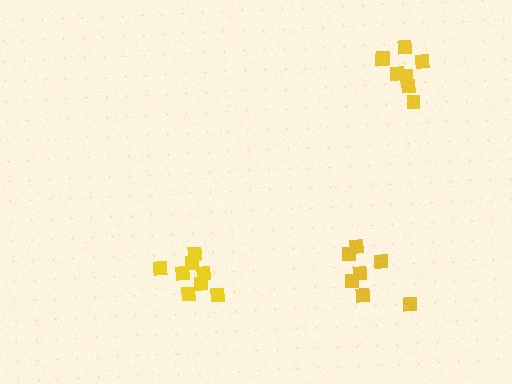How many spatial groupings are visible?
There are 3 spatial groupings.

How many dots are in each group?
Group 1: 8 dots, Group 2: 8 dots, Group 3: 7 dots (23 total).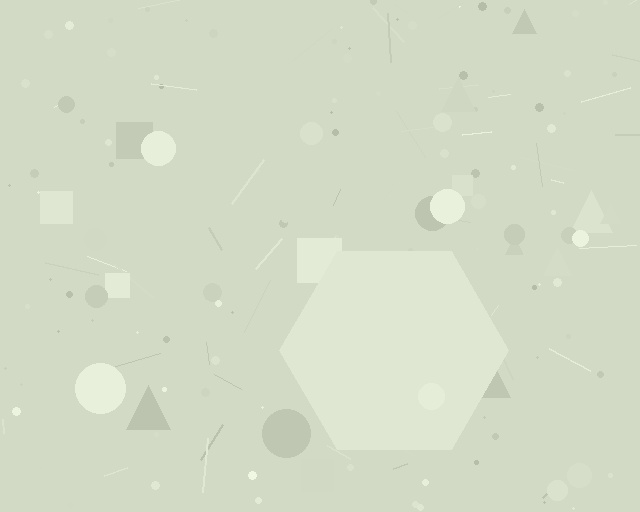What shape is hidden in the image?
A hexagon is hidden in the image.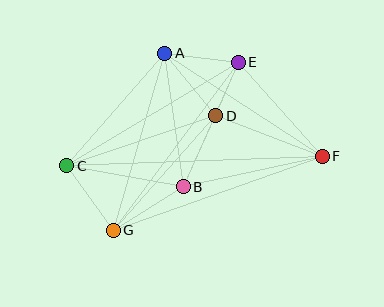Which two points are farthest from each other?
Points C and F are farthest from each other.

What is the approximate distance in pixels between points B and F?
The distance between B and F is approximately 142 pixels.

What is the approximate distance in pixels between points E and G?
The distance between E and G is approximately 210 pixels.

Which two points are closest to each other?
Points D and E are closest to each other.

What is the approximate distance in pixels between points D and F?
The distance between D and F is approximately 114 pixels.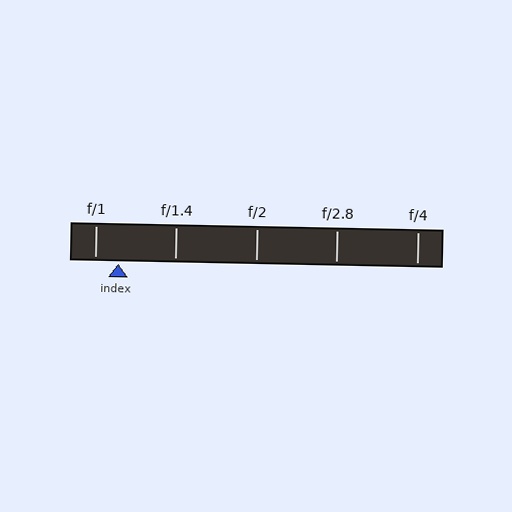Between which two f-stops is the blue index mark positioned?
The index mark is between f/1 and f/1.4.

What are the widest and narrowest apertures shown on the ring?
The widest aperture shown is f/1 and the narrowest is f/4.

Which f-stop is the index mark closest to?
The index mark is closest to f/1.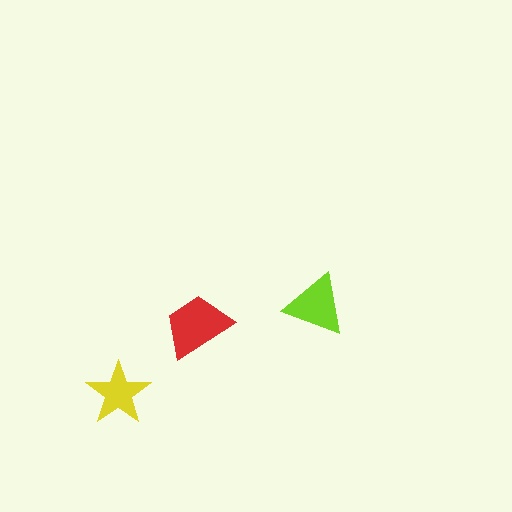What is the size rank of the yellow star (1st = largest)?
3rd.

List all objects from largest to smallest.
The red trapezoid, the lime triangle, the yellow star.